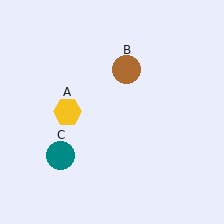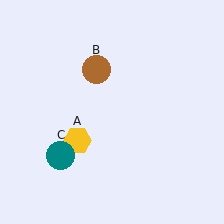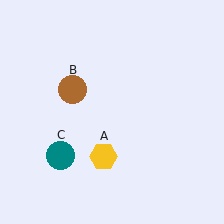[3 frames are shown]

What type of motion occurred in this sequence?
The yellow hexagon (object A), brown circle (object B) rotated counterclockwise around the center of the scene.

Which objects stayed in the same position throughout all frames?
Teal circle (object C) remained stationary.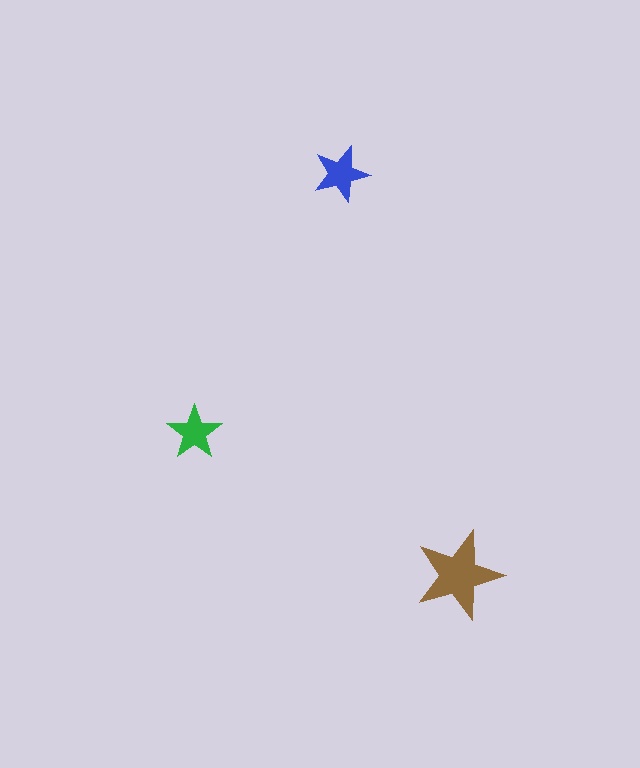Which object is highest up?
The blue star is topmost.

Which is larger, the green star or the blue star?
The blue one.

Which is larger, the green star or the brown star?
The brown one.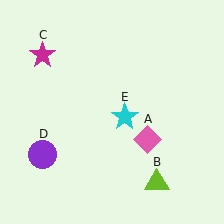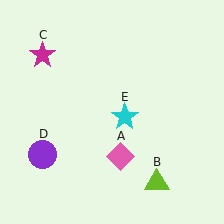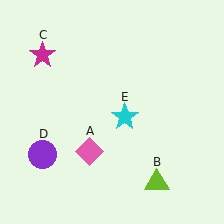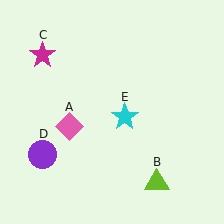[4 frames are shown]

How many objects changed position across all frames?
1 object changed position: pink diamond (object A).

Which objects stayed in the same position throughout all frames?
Lime triangle (object B) and magenta star (object C) and purple circle (object D) and cyan star (object E) remained stationary.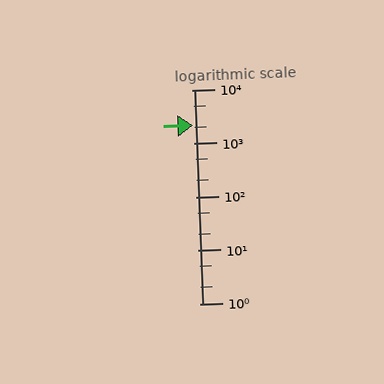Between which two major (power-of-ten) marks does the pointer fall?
The pointer is between 1000 and 10000.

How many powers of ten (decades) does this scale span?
The scale spans 4 decades, from 1 to 10000.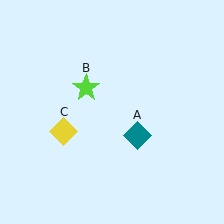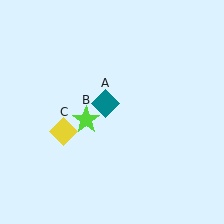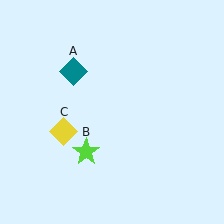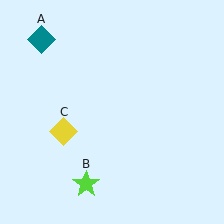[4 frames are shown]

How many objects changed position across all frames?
2 objects changed position: teal diamond (object A), lime star (object B).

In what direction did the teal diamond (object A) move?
The teal diamond (object A) moved up and to the left.